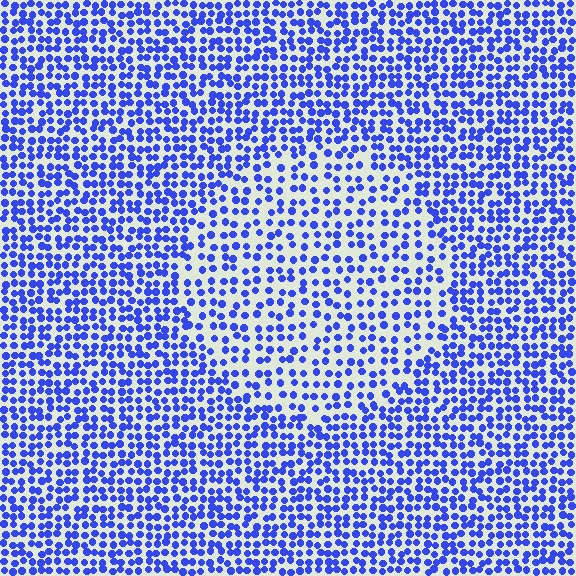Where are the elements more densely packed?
The elements are more densely packed outside the circle boundary.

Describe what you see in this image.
The image contains small blue elements arranged at two different densities. A circle-shaped region is visible where the elements are less densely packed than the surrounding area.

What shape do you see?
I see a circle.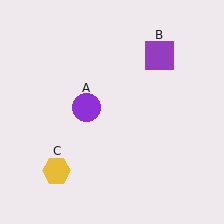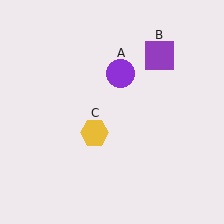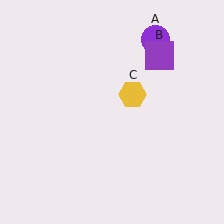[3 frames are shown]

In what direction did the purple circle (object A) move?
The purple circle (object A) moved up and to the right.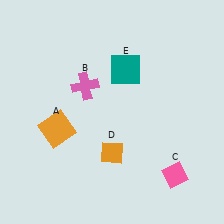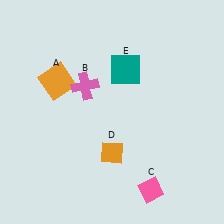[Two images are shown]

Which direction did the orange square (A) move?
The orange square (A) moved up.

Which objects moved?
The objects that moved are: the orange square (A), the pink diamond (C).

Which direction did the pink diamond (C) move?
The pink diamond (C) moved left.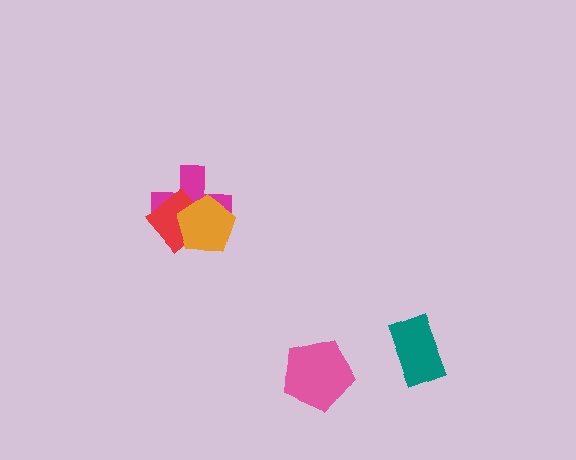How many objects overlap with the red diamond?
2 objects overlap with the red diamond.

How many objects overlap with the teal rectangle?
0 objects overlap with the teal rectangle.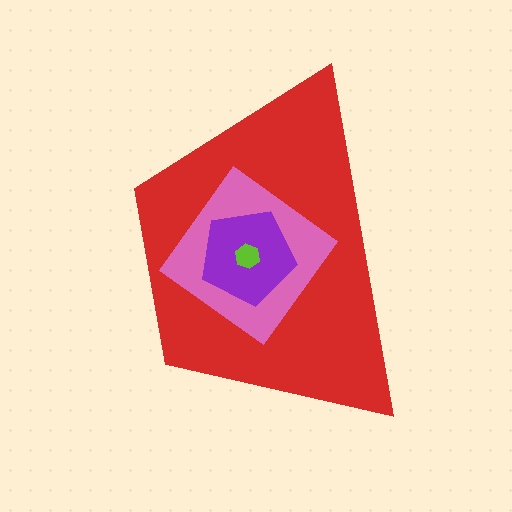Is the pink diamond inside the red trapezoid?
Yes.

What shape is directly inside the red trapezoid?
The pink diamond.